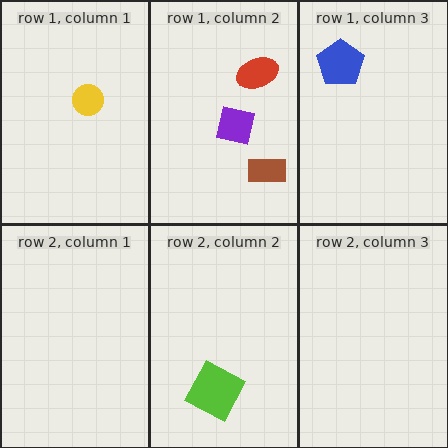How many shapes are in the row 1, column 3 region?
1.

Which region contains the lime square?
The row 2, column 2 region.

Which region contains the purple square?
The row 1, column 2 region.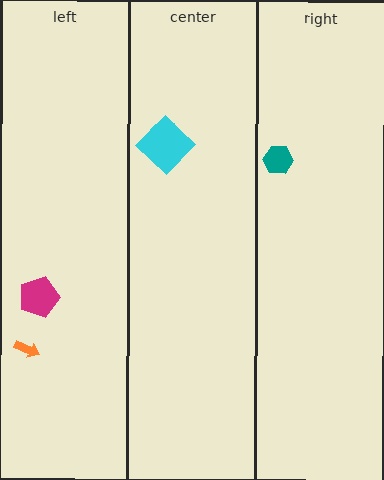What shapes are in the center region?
The cyan diamond.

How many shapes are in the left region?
2.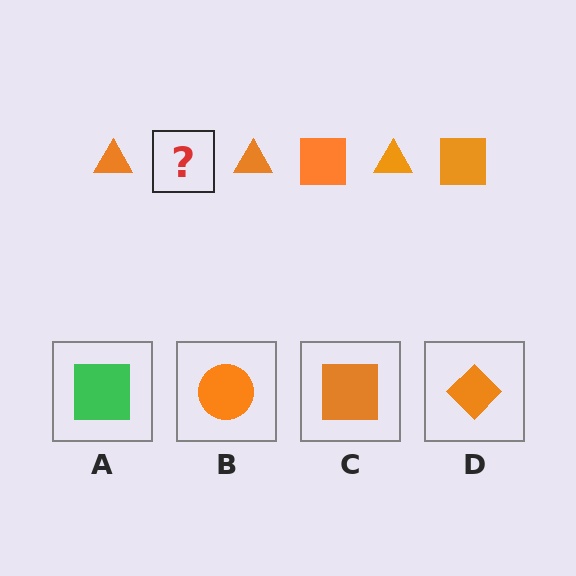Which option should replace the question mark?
Option C.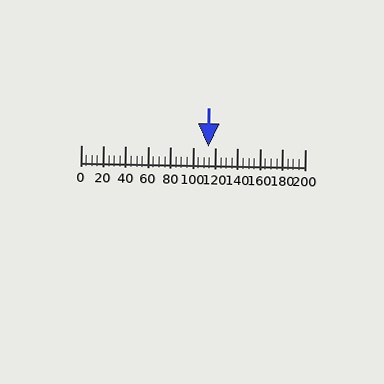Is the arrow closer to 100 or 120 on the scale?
The arrow is closer to 120.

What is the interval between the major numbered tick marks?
The major tick marks are spaced 20 units apart.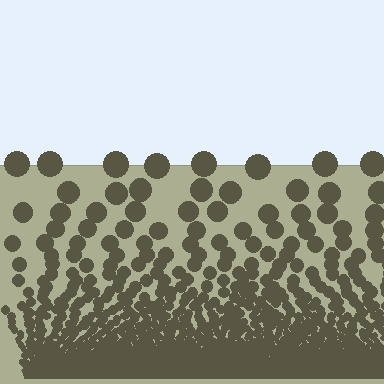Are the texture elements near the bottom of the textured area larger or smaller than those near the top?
Smaller. The gradient is inverted — elements near the bottom are smaller and denser.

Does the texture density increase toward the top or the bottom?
Density increases toward the bottom.